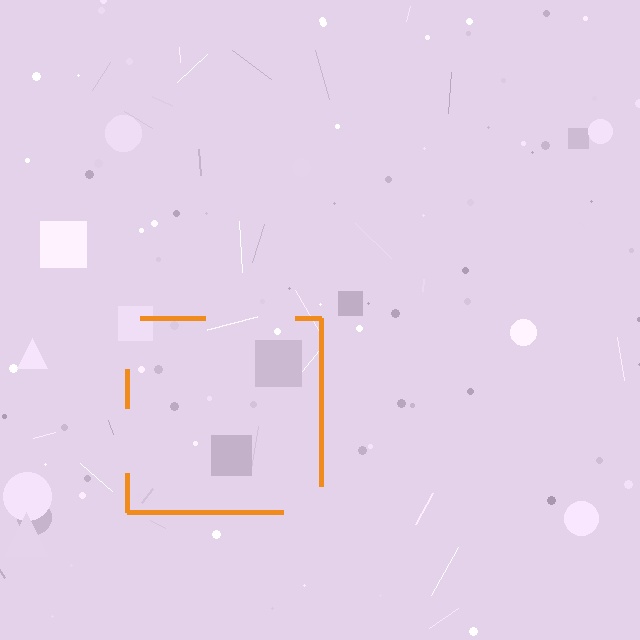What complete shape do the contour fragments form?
The contour fragments form a square.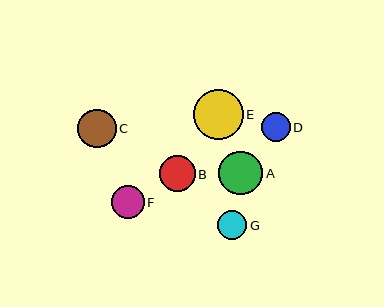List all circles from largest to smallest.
From largest to smallest: E, A, C, B, F, G, D.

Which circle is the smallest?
Circle D is the smallest with a size of approximately 29 pixels.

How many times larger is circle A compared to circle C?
Circle A is approximately 1.1 times the size of circle C.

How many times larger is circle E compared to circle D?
Circle E is approximately 1.7 times the size of circle D.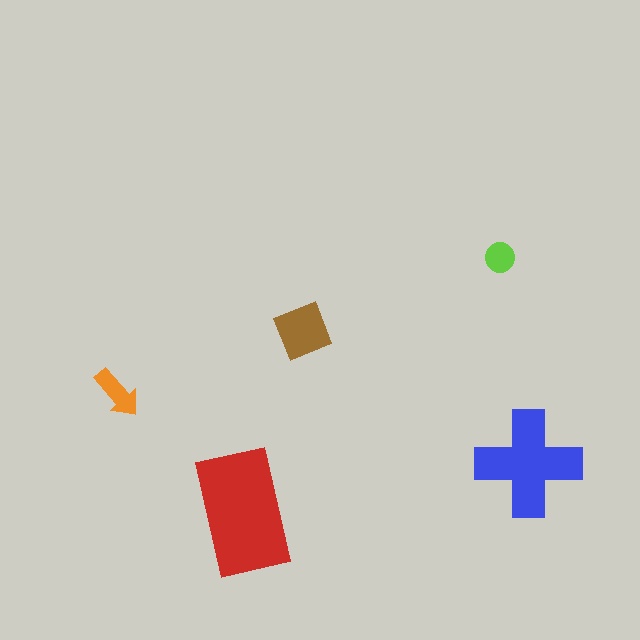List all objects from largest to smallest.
The red rectangle, the blue cross, the brown diamond, the orange arrow, the lime circle.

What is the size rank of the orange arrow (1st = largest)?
4th.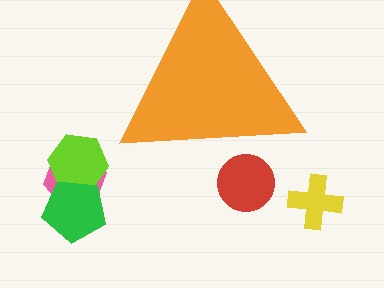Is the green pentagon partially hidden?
No, the green pentagon is fully visible.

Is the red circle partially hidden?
Yes, the red circle is partially hidden behind the orange triangle.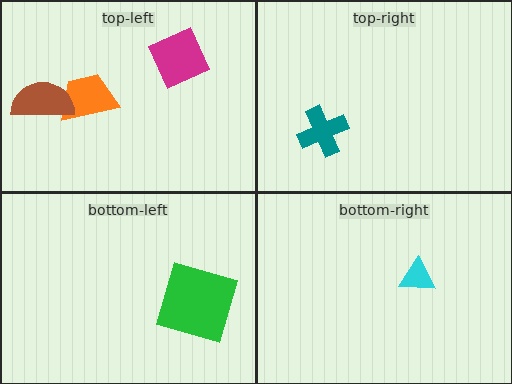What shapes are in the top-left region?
The orange trapezoid, the magenta diamond, the brown semicircle.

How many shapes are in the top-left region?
3.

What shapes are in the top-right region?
The teal cross.